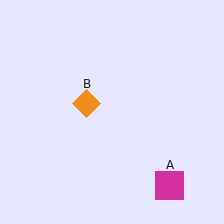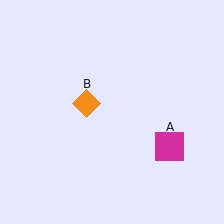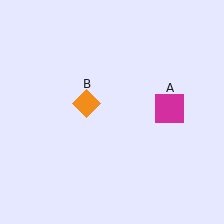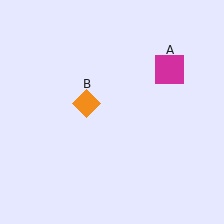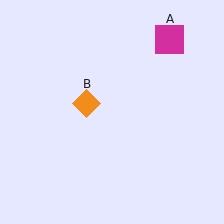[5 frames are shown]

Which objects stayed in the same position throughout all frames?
Orange diamond (object B) remained stationary.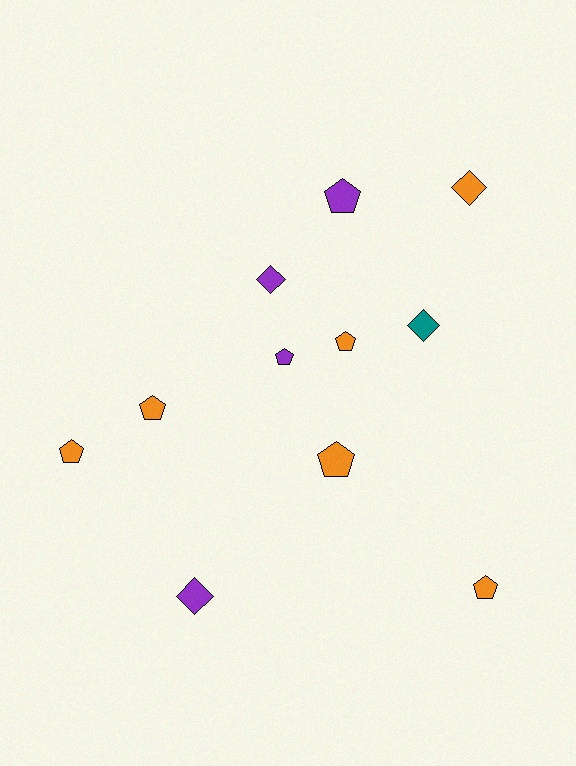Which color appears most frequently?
Orange, with 6 objects.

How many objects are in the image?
There are 11 objects.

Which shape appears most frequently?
Pentagon, with 7 objects.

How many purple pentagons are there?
There are 2 purple pentagons.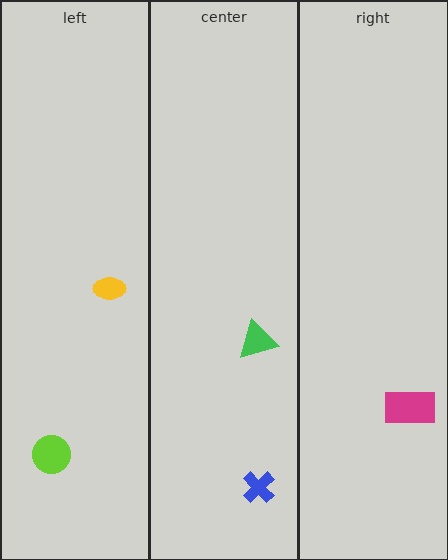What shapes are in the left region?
The lime circle, the yellow ellipse.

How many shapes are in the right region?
1.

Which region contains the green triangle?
The center region.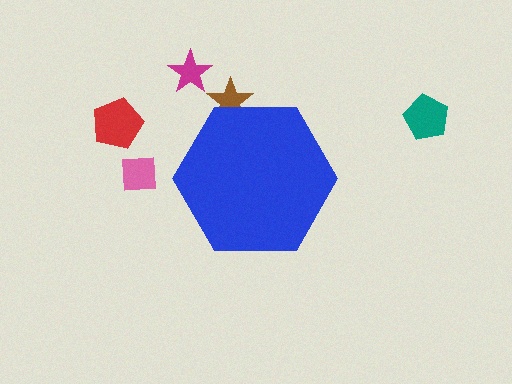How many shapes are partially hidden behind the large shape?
1 shape is partially hidden.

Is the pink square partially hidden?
No, the pink square is fully visible.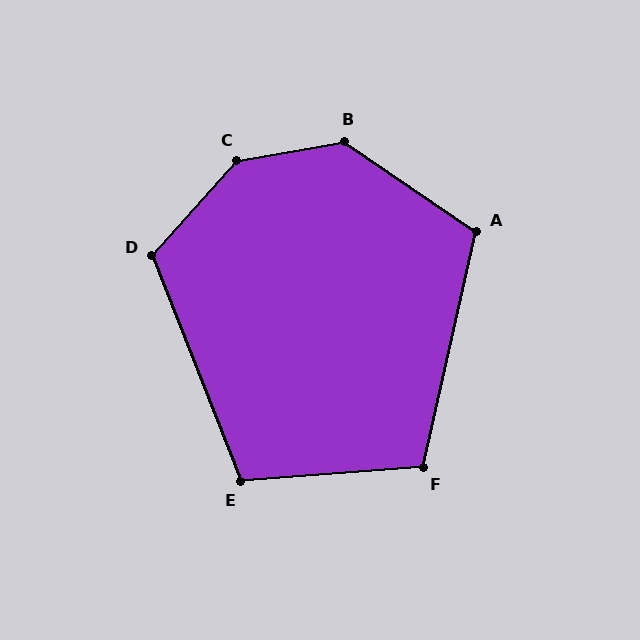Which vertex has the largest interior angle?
C, at approximately 142 degrees.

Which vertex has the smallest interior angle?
E, at approximately 107 degrees.